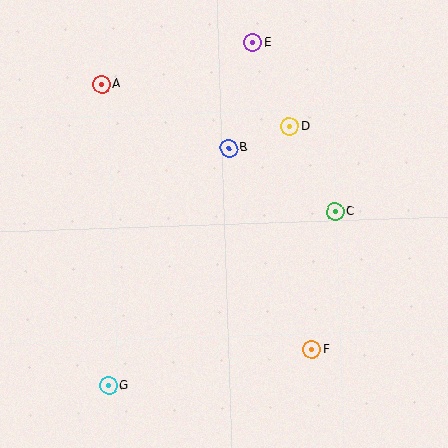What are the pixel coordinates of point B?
Point B is at (229, 148).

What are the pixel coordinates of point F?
Point F is at (312, 349).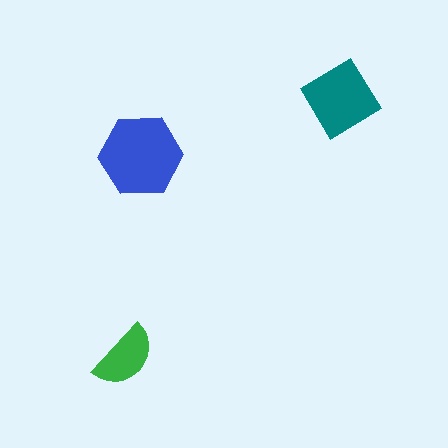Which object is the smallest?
The green semicircle.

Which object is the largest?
The blue hexagon.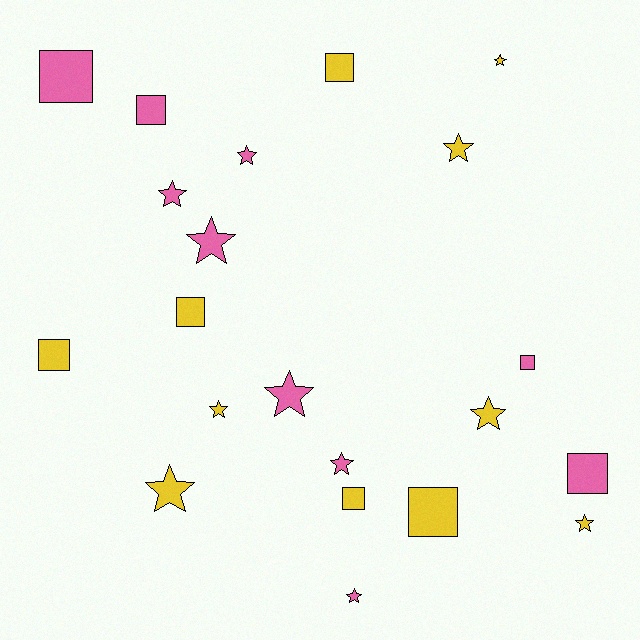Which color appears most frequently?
Yellow, with 11 objects.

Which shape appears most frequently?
Star, with 12 objects.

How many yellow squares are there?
There are 5 yellow squares.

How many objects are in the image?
There are 21 objects.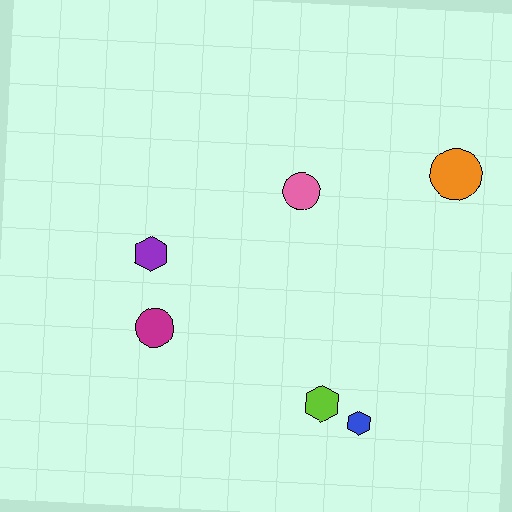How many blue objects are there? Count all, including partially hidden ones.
There is 1 blue object.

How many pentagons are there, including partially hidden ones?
There are no pentagons.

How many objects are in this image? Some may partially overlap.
There are 6 objects.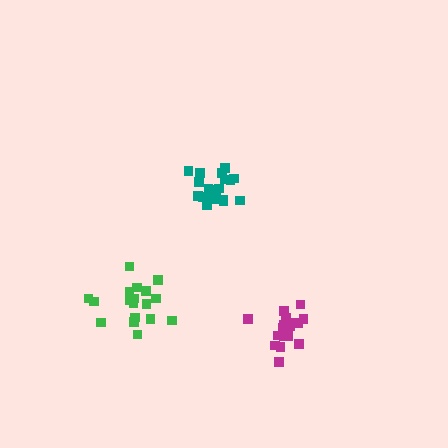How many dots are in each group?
Group 1: 18 dots, Group 2: 18 dots, Group 3: 21 dots (57 total).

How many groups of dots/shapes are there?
There are 3 groups.